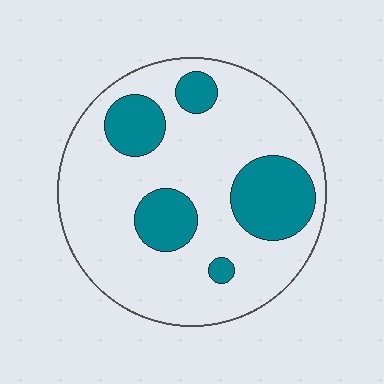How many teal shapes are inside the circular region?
5.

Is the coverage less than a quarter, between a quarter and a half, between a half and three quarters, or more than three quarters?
Less than a quarter.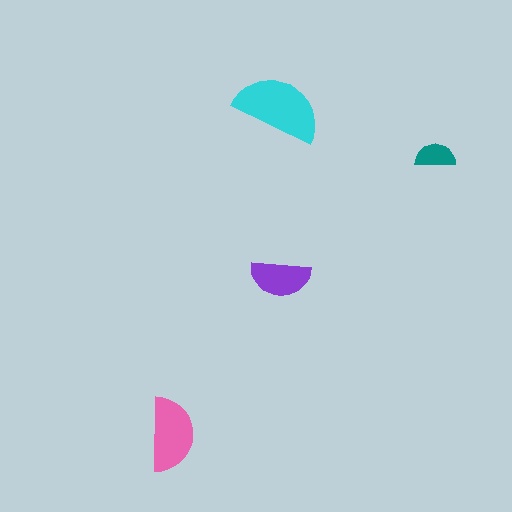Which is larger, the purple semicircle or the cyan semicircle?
The cyan one.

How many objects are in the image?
There are 4 objects in the image.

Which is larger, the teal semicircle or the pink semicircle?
The pink one.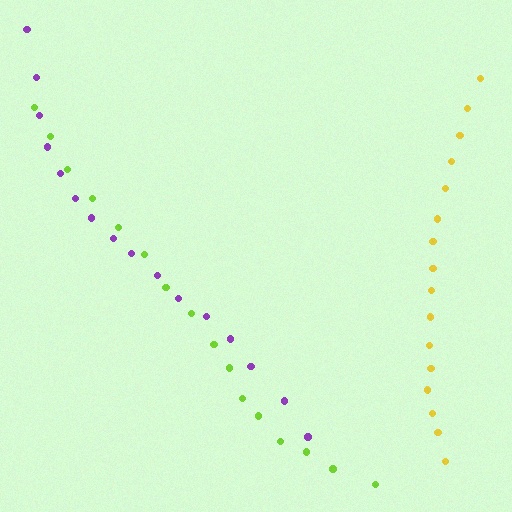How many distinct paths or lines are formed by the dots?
There are 3 distinct paths.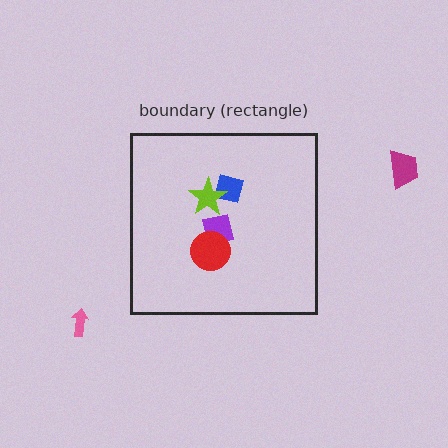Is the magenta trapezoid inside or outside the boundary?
Outside.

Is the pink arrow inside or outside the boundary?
Outside.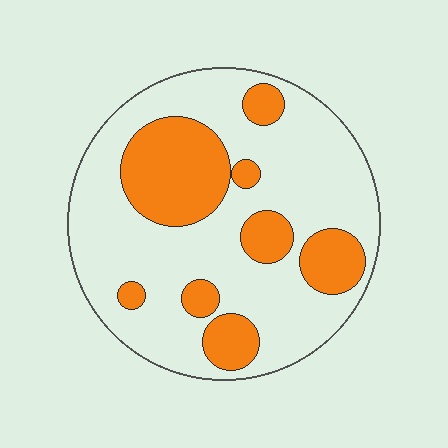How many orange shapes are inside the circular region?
8.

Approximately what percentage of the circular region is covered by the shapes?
Approximately 30%.